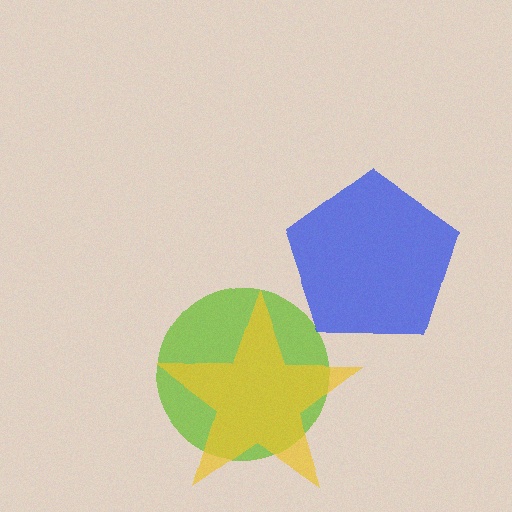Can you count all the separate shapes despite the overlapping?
Yes, there are 3 separate shapes.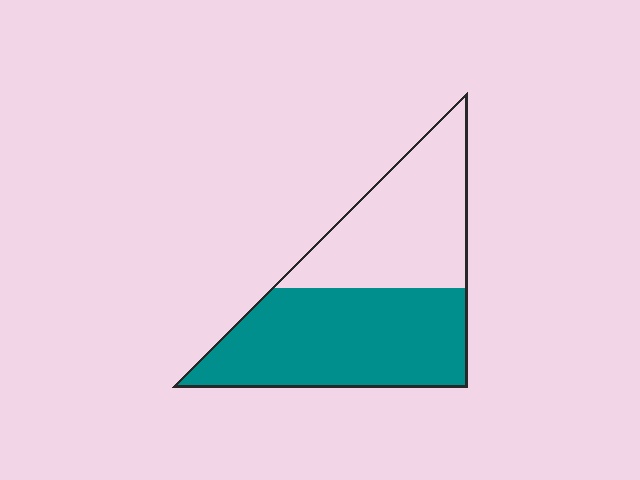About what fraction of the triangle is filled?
About three fifths (3/5).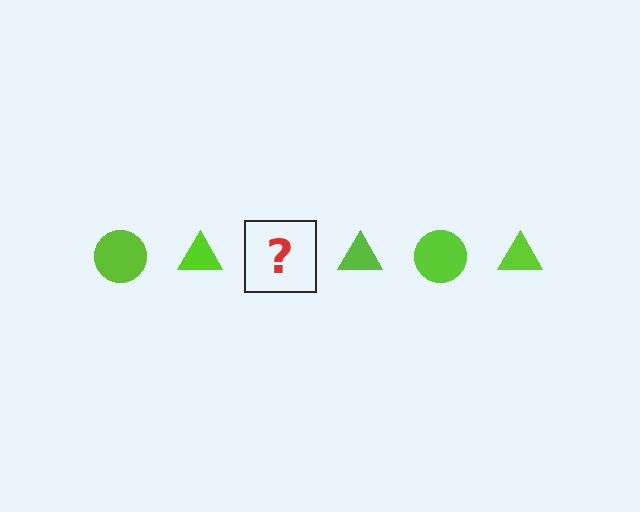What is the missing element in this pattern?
The missing element is a lime circle.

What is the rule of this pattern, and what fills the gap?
The rule is that the pattern cycles through circle, triangle shapes in lime. The gap should be filled with a lime circle.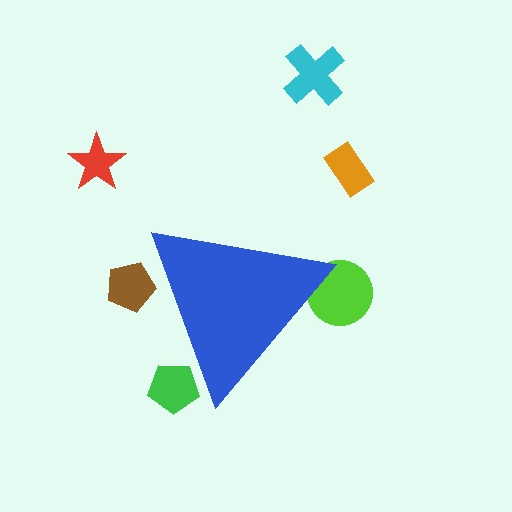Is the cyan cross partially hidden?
No, the cyan cross is fully visible.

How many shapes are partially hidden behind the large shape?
3 shapes are partially hidden.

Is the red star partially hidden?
No, the red star is fully visible.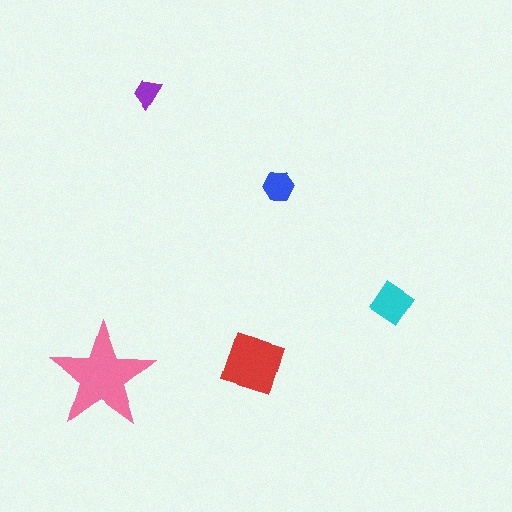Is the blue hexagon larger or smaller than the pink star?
Smaller.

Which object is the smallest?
The purple trapezoid.